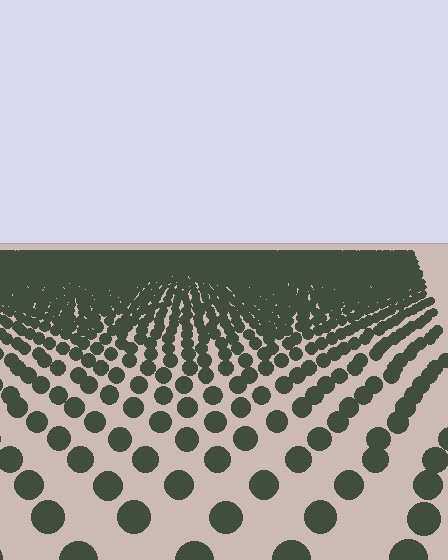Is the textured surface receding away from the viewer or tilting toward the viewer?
The surface is receding away from the viewer. Texture elements get smaller and denser toward the top.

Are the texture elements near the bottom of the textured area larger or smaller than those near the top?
Larger. Near the bottom, elements are closer to the viewer and appear at a bigger on-screen size.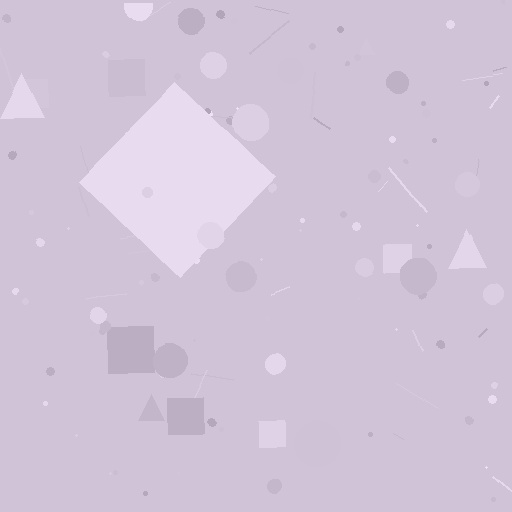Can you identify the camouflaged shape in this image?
The camouflaged shape is a diamond.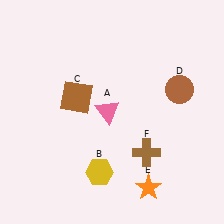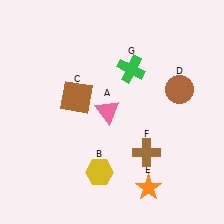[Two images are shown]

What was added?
A green cross (G) was added in Image 2.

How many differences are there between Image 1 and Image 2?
There is 1 difference between the two images.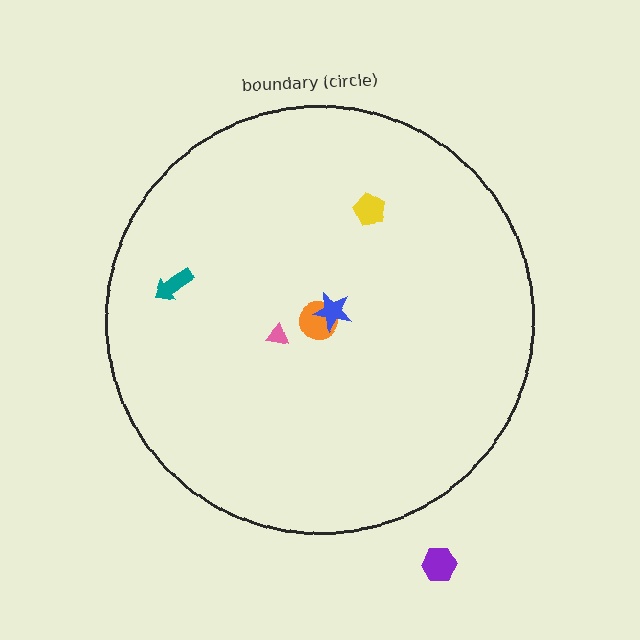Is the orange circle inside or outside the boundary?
Inside.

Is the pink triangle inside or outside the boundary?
Inside.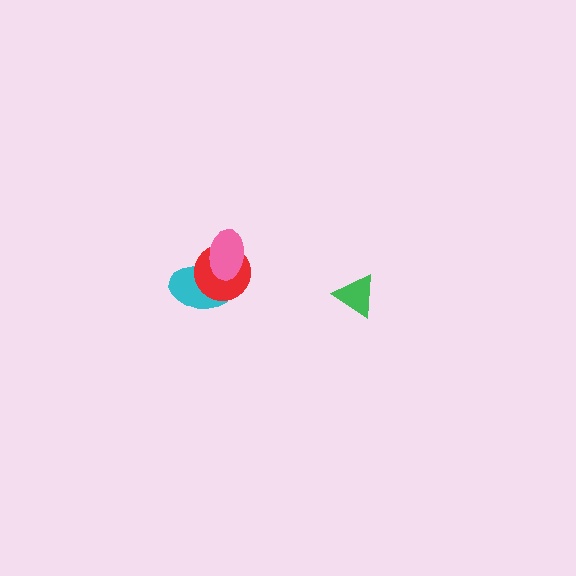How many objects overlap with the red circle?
2 objects overlap with the red circle.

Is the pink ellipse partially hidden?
No, no other shape covers it.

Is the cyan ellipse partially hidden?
Yes, it is partially covered by another shape.